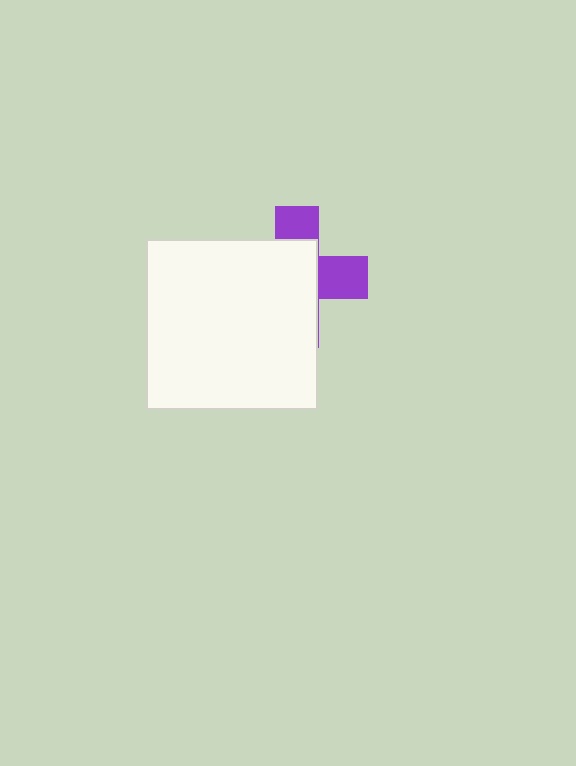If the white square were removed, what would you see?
You would see the complete purple cross.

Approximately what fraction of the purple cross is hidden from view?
Roughly 64% of the purple cross is hidden behind the white square.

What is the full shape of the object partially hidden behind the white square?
The partially hidden object is a purple cross.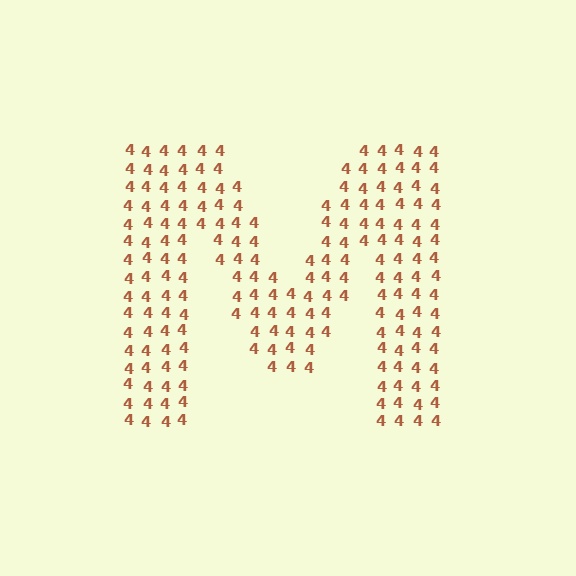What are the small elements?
The small elements are digit 4's.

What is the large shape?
The large shape is the letter M.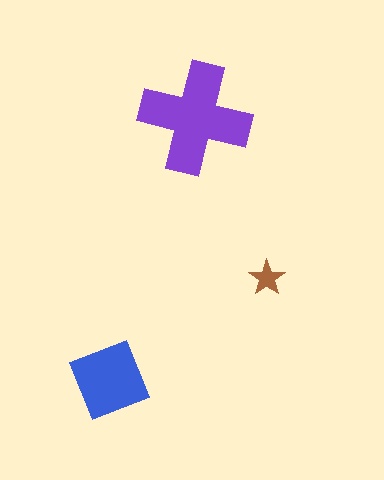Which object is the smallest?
The brown star.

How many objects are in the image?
There are 3 objects in the image.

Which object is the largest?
The purple cross.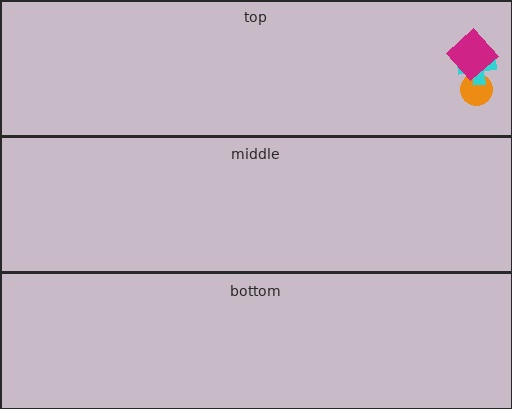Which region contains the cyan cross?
The top region.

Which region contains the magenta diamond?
The top region.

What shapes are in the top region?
The orange circle, the cyan cross, the magenta diamond.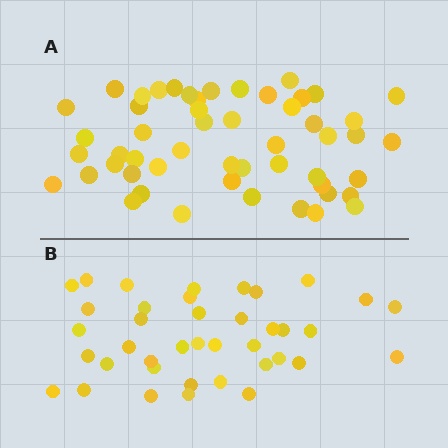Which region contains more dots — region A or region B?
Region A (the top region) has more dots.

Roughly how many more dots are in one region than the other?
Region A has approximately 15 more dots than region B.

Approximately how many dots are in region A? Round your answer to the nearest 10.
About 50 dots. (The exact count is 52, which rounds to 50.)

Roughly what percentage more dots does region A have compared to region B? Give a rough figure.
About 35% more.